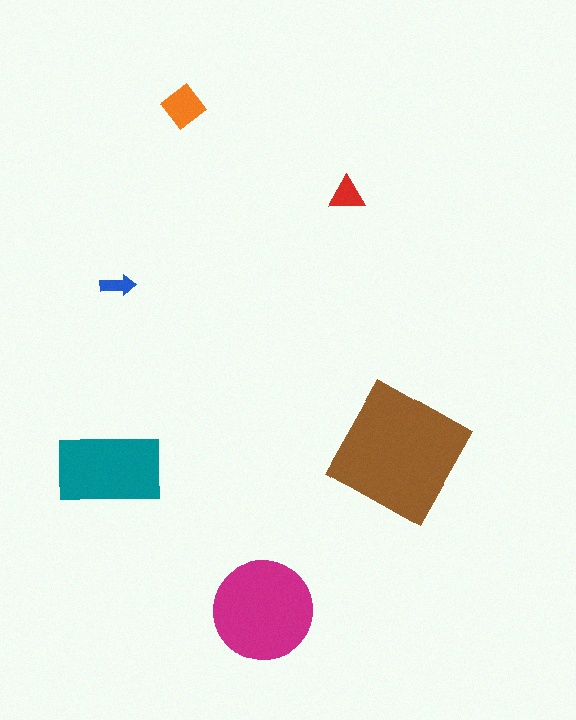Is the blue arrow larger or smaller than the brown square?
Smaller.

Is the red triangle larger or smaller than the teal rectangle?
Smaller.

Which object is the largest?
The brown square.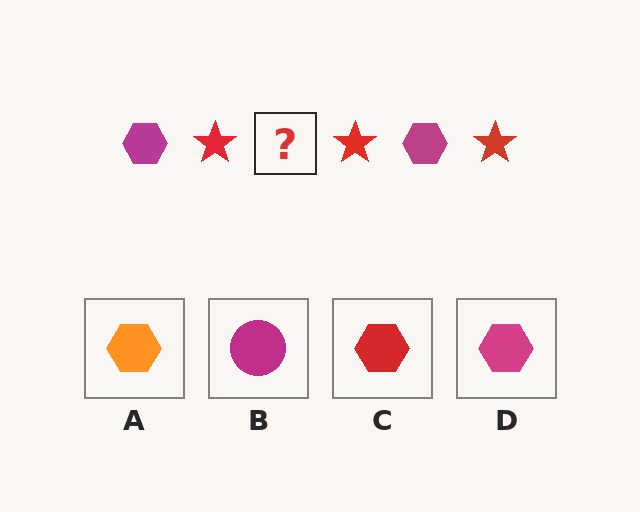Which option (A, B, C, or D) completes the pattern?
D.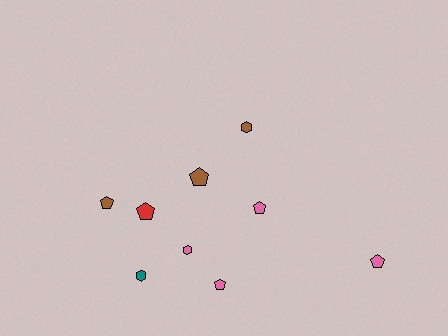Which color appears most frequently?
Pink, with 4 objects.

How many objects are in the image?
There are 9 objects.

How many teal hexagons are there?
There is 1 teal hexagon.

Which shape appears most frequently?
Pentagon, with 6 objects.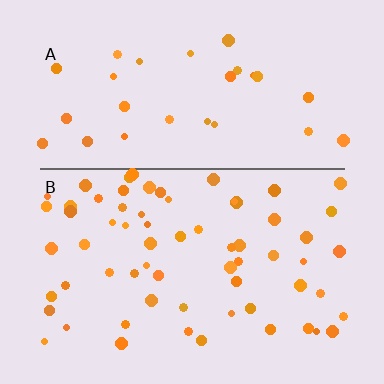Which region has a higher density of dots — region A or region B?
B (the bottom).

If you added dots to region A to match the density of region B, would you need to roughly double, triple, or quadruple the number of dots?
Approximately double.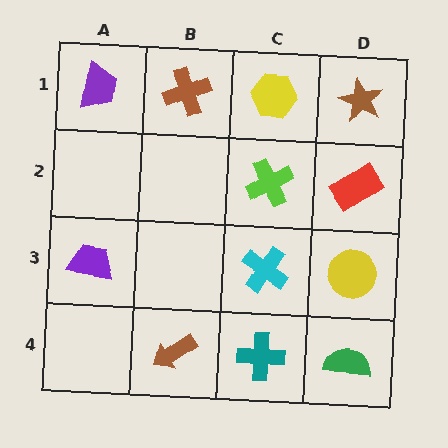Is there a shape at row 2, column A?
No, that cell is empty.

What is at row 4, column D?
A green semicircle.